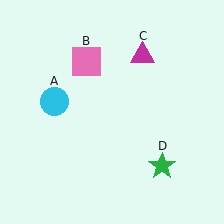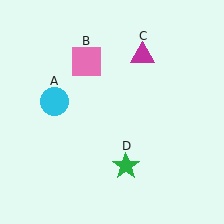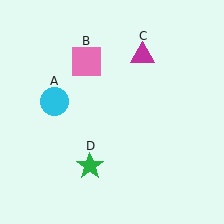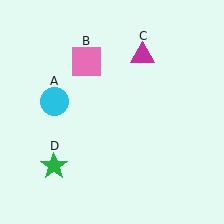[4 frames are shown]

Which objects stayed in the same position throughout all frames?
Cyan circle (object A) and pink square (object B) and magenta triangle (object C) remained stationary.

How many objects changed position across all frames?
1 object changed position: green star (object D).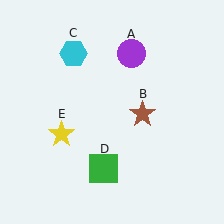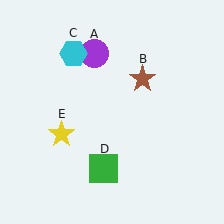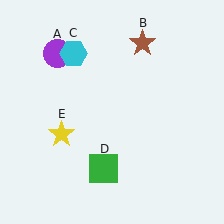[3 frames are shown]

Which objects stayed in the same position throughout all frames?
Cyan hexagon (object C) and green square (object D) and yellow star (object E) remained stationary.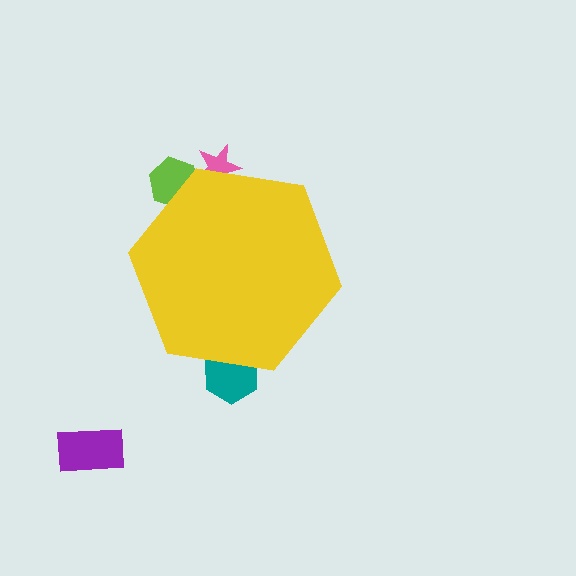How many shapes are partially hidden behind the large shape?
3 shapes are partially hidden.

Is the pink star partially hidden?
Yes, the pink star is partially hidden behind the yellow hexagon.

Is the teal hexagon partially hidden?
Yes, the teal hexagon is partially hidden behind the yellow hexagon.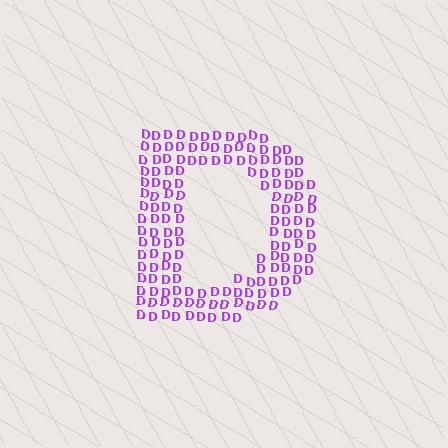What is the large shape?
The large shape is the letter D.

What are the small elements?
The small elements are letter D's.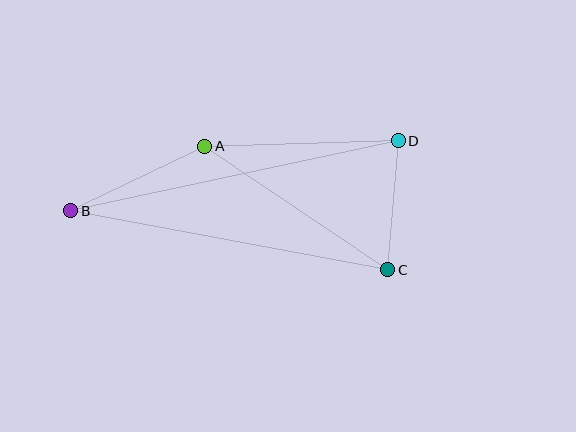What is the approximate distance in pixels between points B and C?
The distance between B and C is approximately 322 pixels.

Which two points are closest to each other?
Points C and D are closest to each other.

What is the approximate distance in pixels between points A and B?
The distance between A and B is approximately 148 pixels.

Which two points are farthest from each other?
Points B and D are farthest from each other.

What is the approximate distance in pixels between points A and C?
The distance between A and C is approximately 221 pixels.